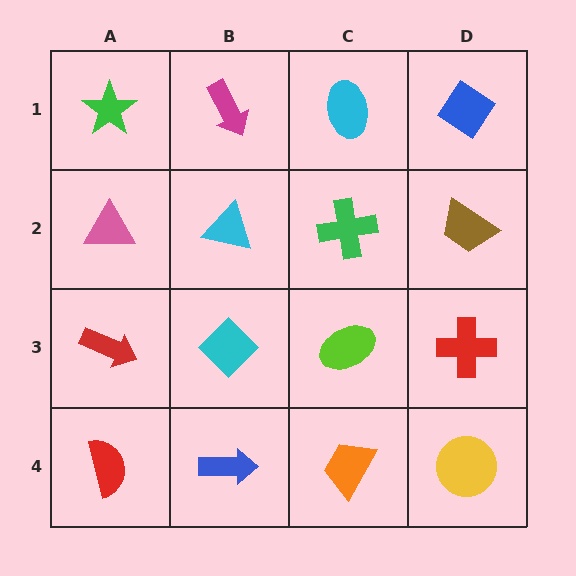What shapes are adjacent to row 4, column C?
A lime ellipse (row 3, column C), a blue arrow (row 4, column B), a yellow circle (row 4, column D).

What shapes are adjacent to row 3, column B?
A cyan triangle (row 2, column B), a blue arrow (row 4, column B), a red arrow (row 3, column A), a lime ellipse (row 3, column C).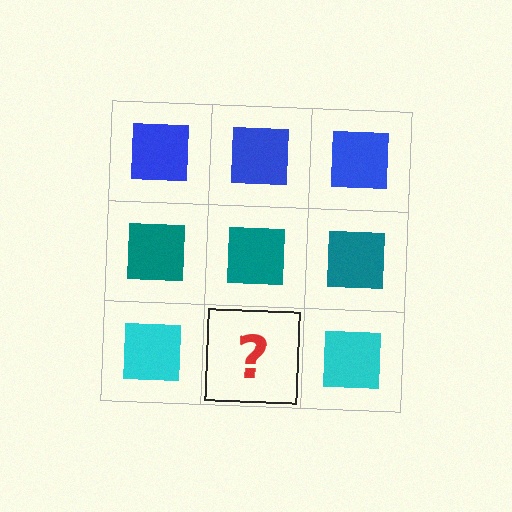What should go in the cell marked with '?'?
The missing cell should contain a cyan square.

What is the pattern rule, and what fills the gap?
The rule is that each row has a consistent color. The gap should be filled with a cyan square.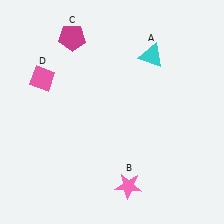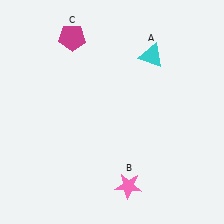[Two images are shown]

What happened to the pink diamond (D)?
The pink diamond (D) was removed in Image 2. It was in the top-left area of Image 1.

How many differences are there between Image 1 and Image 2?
There is 1 difference between the two images.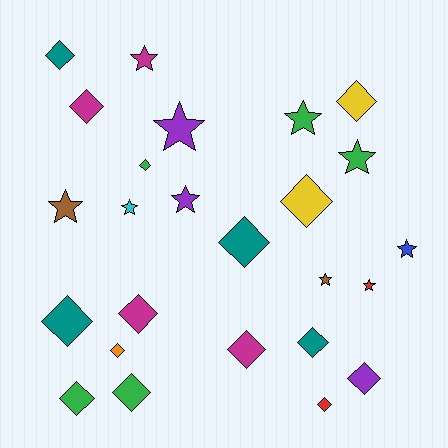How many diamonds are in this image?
There are 15 diamonds.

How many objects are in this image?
There are 25 objects.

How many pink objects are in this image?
There are no pink objects.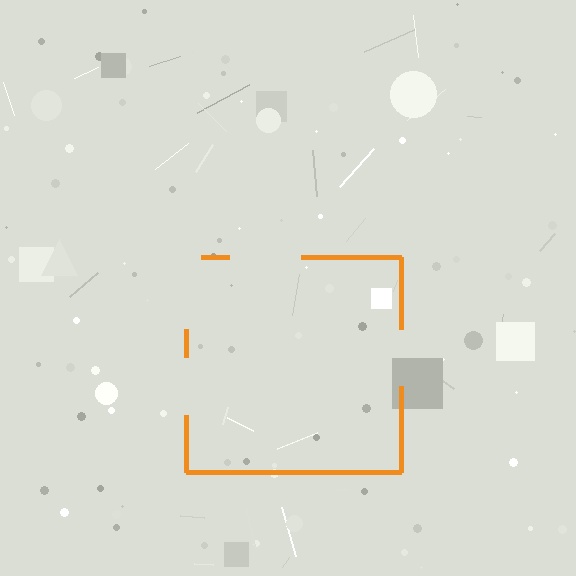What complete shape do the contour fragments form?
The contour fragments form a square.